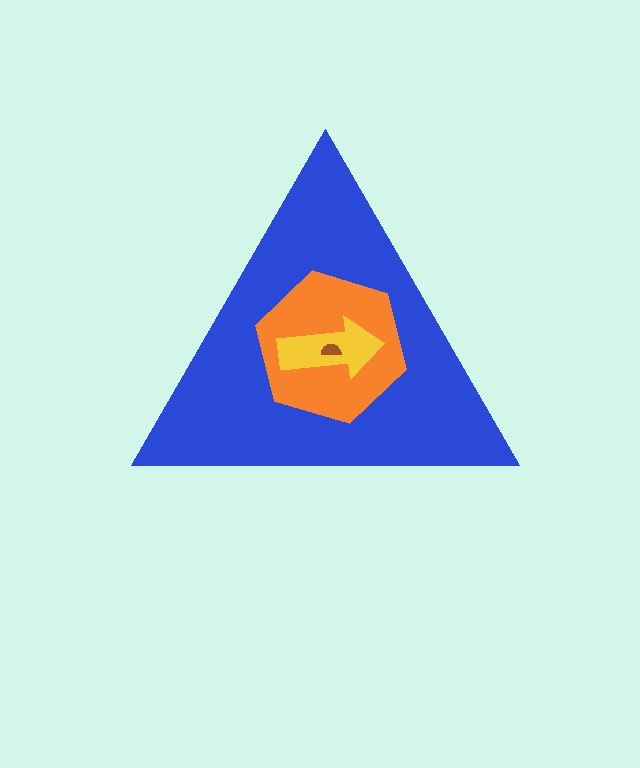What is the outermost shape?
The blue triangle.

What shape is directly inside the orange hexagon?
The yellow arrow.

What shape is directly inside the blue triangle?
The orange hexagon.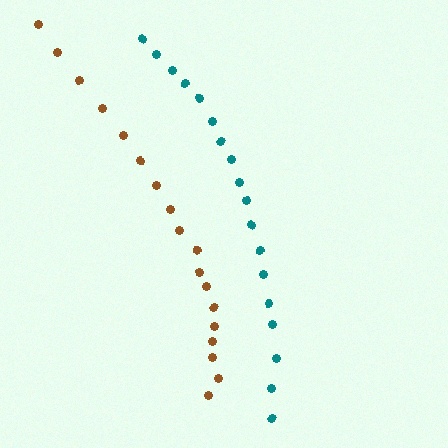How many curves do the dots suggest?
There are 2 distinct paths.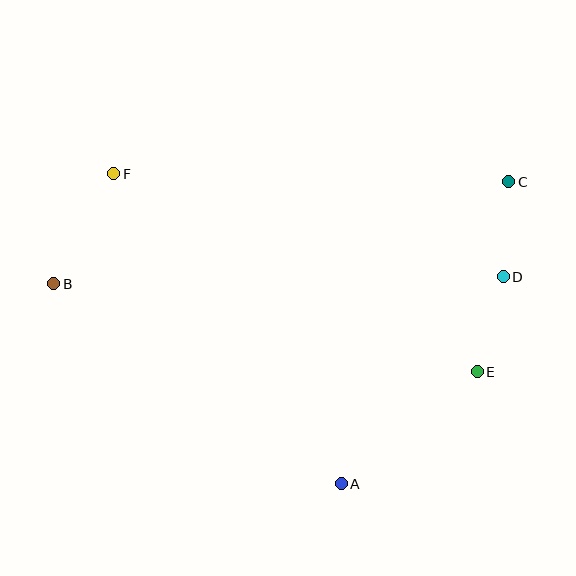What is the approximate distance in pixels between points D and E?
The distance between D and E is approximately 99 pixels.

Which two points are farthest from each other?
Points B and C are farthest from each other.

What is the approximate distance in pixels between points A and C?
The distance between A and C is approximately 345 pixels.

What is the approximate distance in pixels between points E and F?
The distance between E and F is approximately 414 pixels.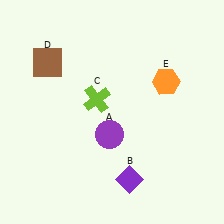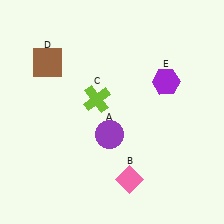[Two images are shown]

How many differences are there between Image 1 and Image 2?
There are 2 differences between the two images.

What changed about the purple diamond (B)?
In Image 1, B is purple. In Image 2, it changed to pink.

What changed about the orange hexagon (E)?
In Image 1, E is orange. In Image 2, it changed to purple.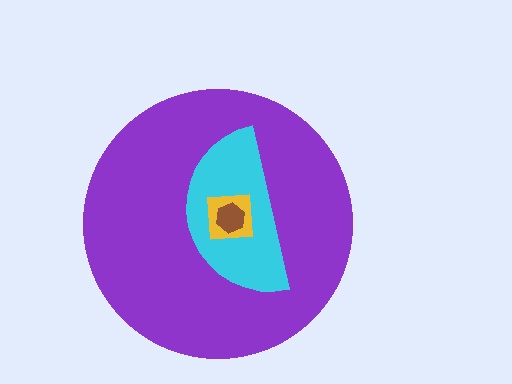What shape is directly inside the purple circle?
The cyan semicircle.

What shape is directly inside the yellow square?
The brown hexagon.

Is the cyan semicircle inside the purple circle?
Yes.